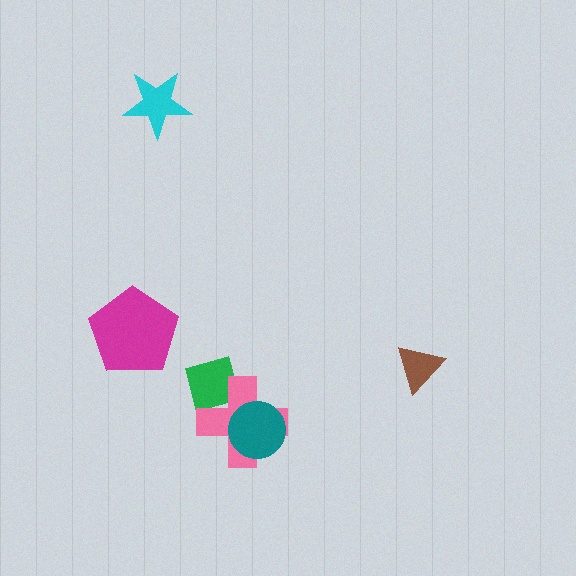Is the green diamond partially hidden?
Yes, it is partially covered by another shape.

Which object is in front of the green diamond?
The pink cross is in front of the green diamond.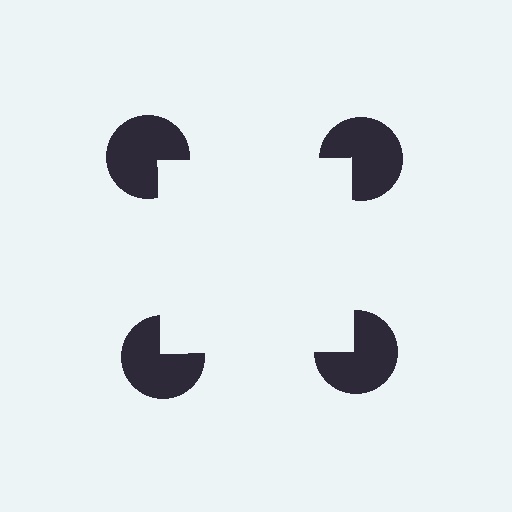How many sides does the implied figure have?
4 sides.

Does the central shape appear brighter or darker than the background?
It typically appears slightly brighter than the background, even though no actual brightness change is drawn.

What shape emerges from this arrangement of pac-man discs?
An illusory square — its edges are inferred from the aligned wedge cuts in the pac-man discs, not physically drawn.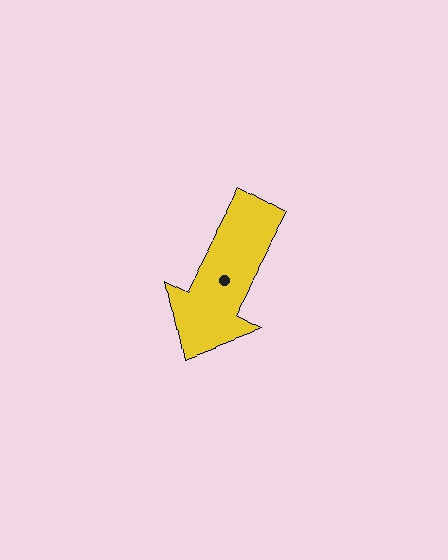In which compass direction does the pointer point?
Southwest.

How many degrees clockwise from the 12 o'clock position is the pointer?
Approximately 208 degrees.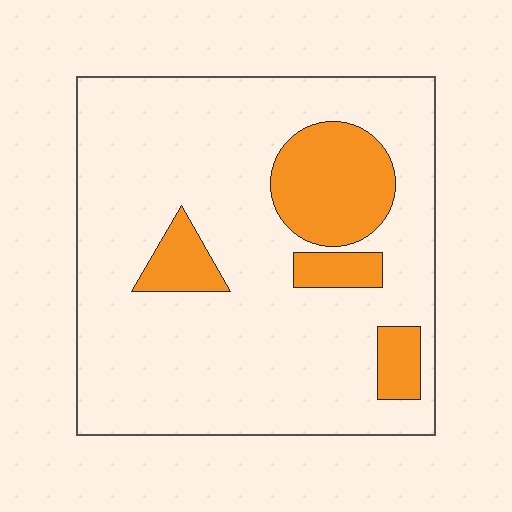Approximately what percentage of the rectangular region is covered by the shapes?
Approximately 20%.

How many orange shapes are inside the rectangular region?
4.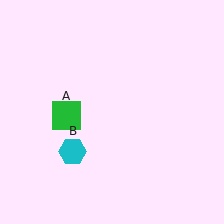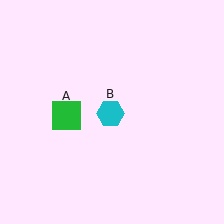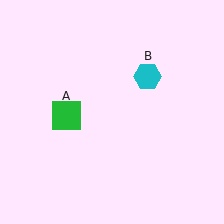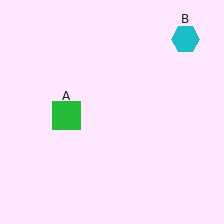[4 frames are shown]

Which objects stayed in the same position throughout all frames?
Green square (object A) remained stationary.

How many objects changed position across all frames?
1 object changed position: cyan hexagon (object B).